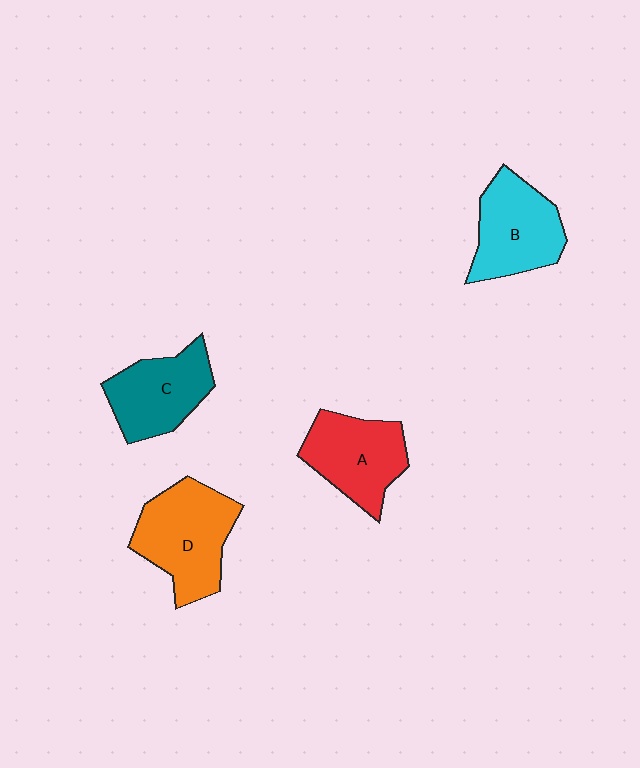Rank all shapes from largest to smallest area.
From largest to smallest: D (orange), B (cyan), A (red), C (teal).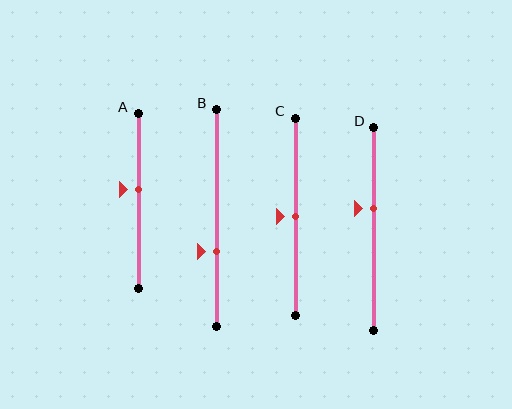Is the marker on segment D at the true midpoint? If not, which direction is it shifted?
No, the marker on segment D is shifted upward by about 10% of the segment length.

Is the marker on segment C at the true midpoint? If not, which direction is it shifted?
Yes, the marker on segment C is at the true midpoint.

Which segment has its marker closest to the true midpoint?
Segment C has its marker closest to the true midpoint.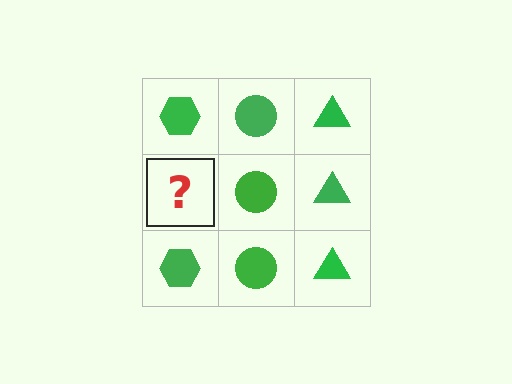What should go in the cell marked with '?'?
The missing cell should contain a green hexagon.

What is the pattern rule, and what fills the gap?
The rule is that each column has a consistent shape. The gap should be filled with a green hexagon.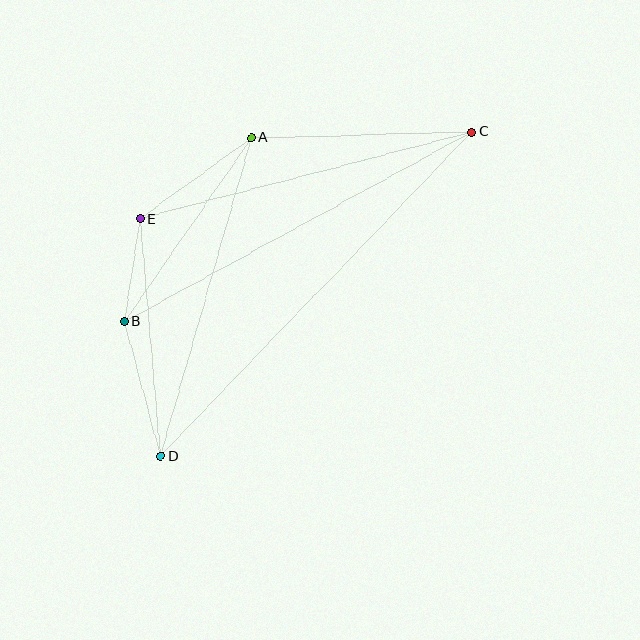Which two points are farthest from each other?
Points C and D are farthest from each other.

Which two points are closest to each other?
Points B and E are closest to each other.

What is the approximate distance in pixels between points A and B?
The distance between A and B is approximately 223 pixels.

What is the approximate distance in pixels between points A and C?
The distance between A and C is approximately 221 pixels.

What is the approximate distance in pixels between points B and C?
The distance between B and C is approximately 396 pixels.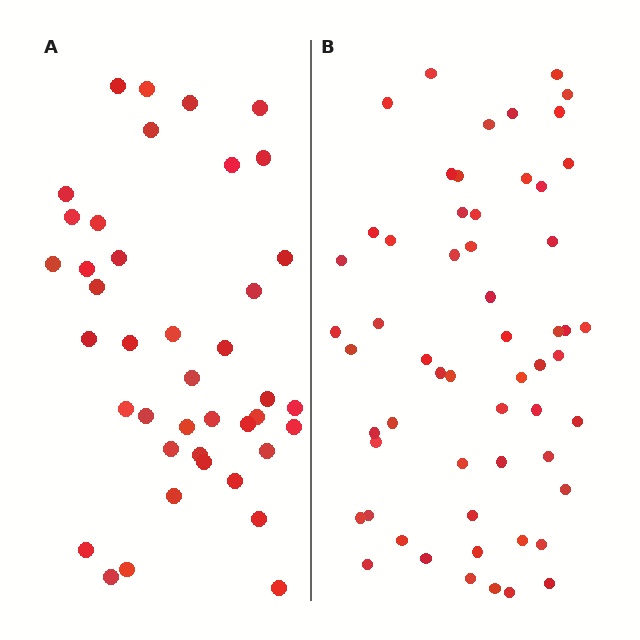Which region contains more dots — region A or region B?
Region B (the right region) has more dots.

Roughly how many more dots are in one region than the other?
Region B has approximately 15 more dots than region A.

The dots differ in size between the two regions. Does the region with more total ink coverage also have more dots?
No. Region A has more total ink coverage because its dots are larger, but region B actually contains more individual dots. Total area can be misleading — the number of items is what matters here.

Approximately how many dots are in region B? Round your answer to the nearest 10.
About 60 dots. (The exact count is 57, which rounds to 60.)